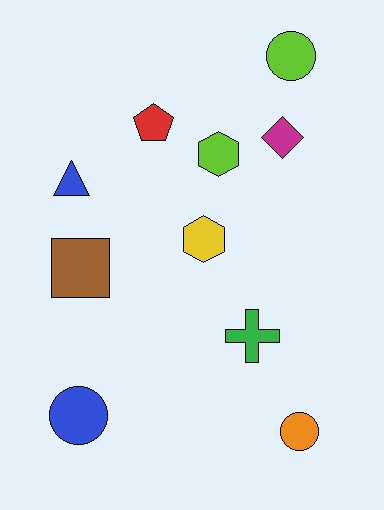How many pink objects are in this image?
There are no pink objects.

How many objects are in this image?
There are 10 objects.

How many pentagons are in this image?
There is 1 pentagon.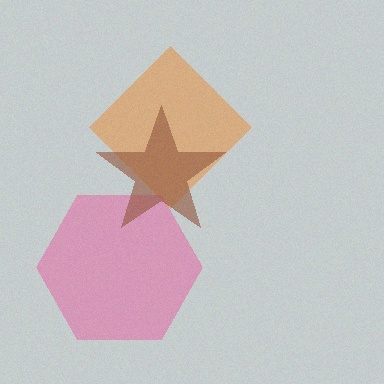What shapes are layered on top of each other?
The layered shapes are: an orange diamond, a pink hexagon, a brown star.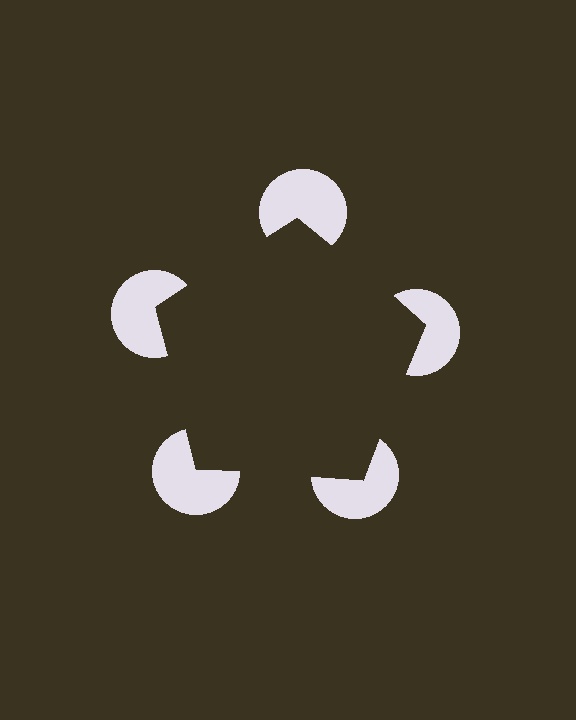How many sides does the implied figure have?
5 sides.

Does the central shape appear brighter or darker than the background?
It typically appears slightly darker than the background, even though no actual brightness change is drawn.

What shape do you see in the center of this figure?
An illusory pentagon — its edges are inferred from the aligned wedge cuts in the pac-man discs, not physically drawn.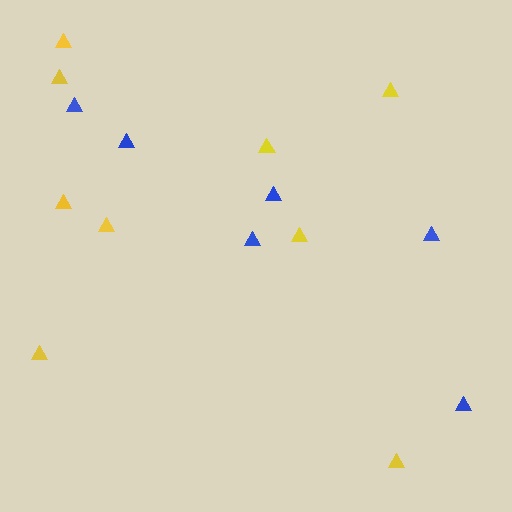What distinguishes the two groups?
There are 2 groups: one group of blue triangles (6) and one group of yellow triangles (9).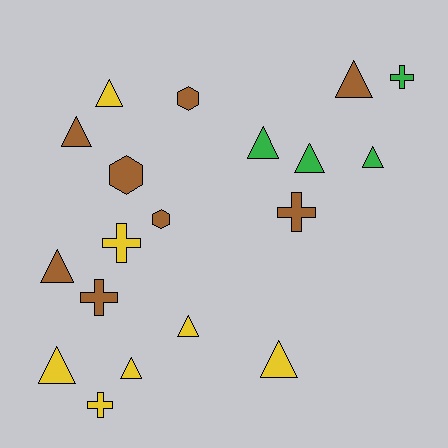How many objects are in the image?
There are 19 objects.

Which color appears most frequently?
Brown, with 8 objects.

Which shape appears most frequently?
Triangle, with 11 objects.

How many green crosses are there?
There is 1 green cross.